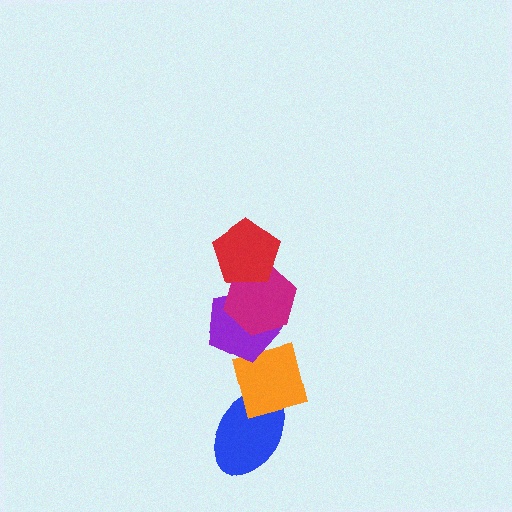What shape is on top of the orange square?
The purple pentagon is on top of the orange square.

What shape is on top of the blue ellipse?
The orange square is on top of the blue ellipse.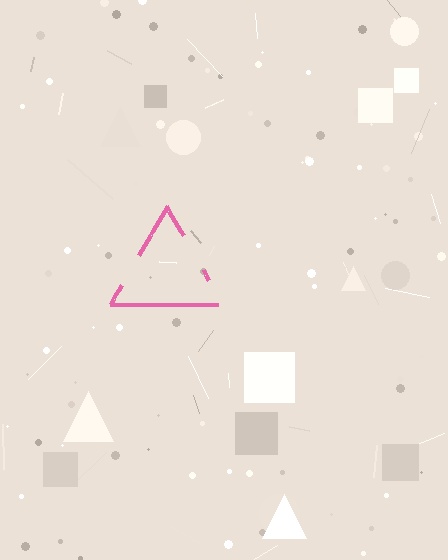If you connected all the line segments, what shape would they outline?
They would outline a triangle.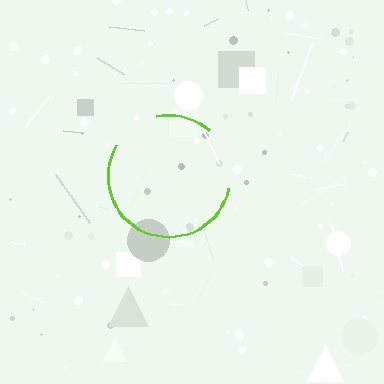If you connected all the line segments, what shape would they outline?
They would outline a circle.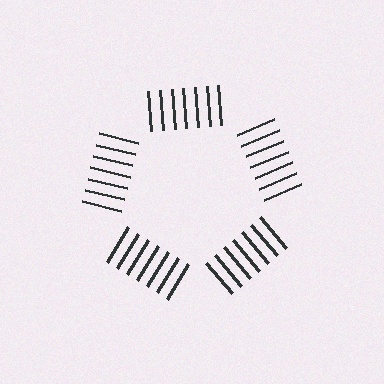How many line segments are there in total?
35 — 7 along each of the 5 edges.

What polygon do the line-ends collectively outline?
An illusory pentagon — the line segments terminate on its edges but no continuous stroke is drawn.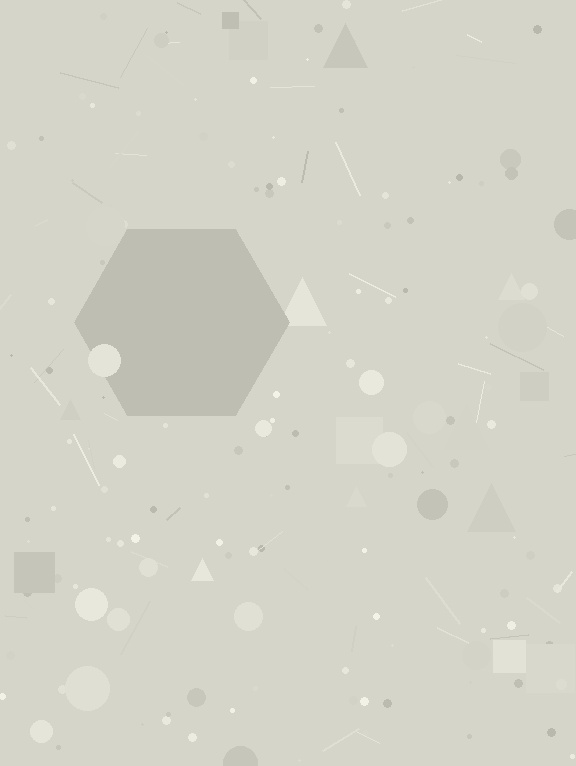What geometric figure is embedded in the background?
A hexagon is embedded in the background.